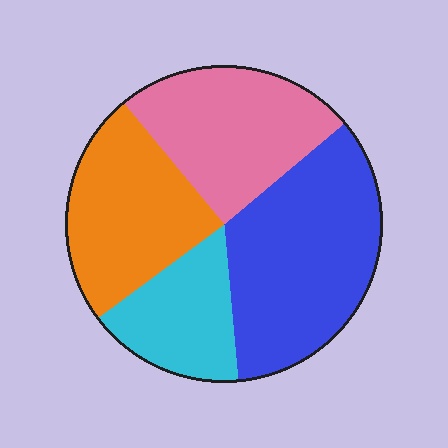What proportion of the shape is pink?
Pink covers around 25% of the shape.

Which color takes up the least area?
Cyan, at roughly 15%.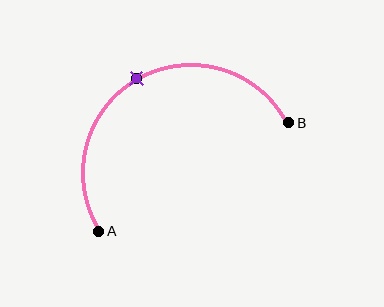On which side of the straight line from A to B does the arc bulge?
The arc bulges above the straight line connecting A and B.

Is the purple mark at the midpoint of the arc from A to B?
Yes. The purple mark lies on the arc at equal arc-length from both A and B — it is the arc midpoint.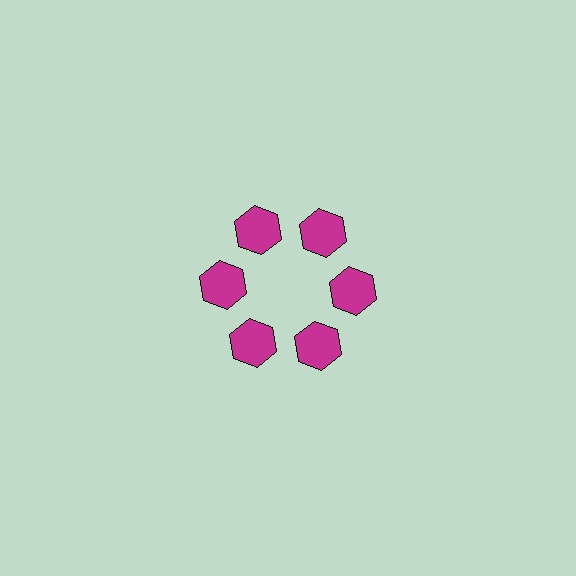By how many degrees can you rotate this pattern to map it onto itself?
The pattern maps onto itself every 60 degrees of rotation.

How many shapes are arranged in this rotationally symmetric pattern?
There are 6 shapes, arranged in 6 groups of 1.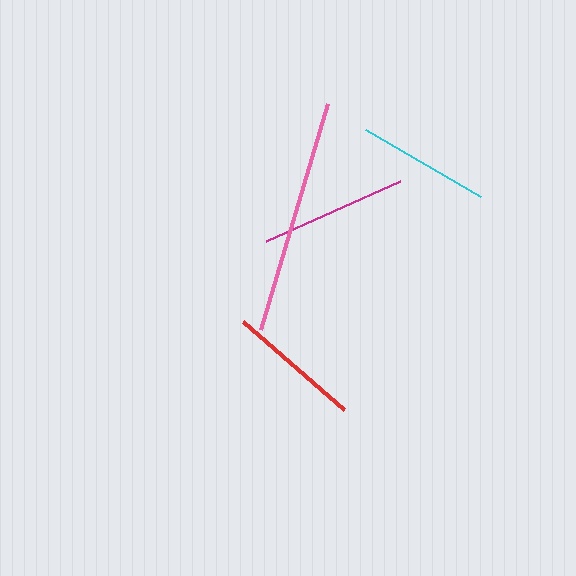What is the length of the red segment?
The red segment is approximately 134 pixels long.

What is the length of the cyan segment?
The cyan segment is approximately 133 pixels long.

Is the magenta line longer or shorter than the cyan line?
The magenta line is longer than the cyan line.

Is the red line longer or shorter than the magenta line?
The magenta line is longer than the red line.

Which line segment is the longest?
The pink line is the longest at approximately 235 pixels.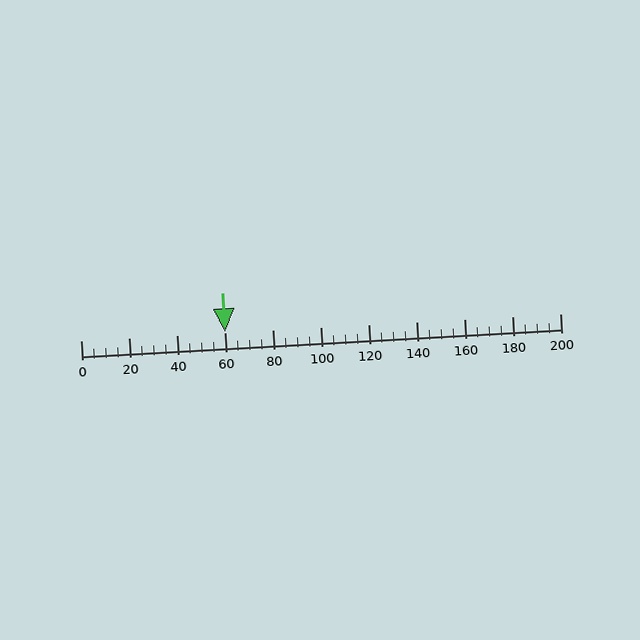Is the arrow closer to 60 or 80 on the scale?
The arrow is closer to 60.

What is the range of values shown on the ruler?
The ruler shows values from 0 to 200.